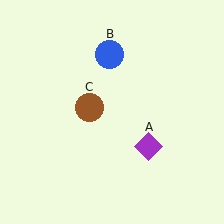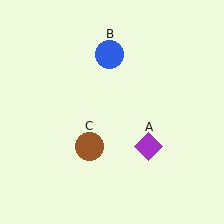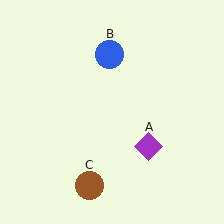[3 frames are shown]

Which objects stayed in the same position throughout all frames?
Purple diamond (object A) and blue circle (object B) remained stationary.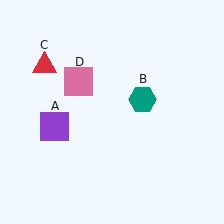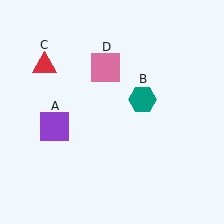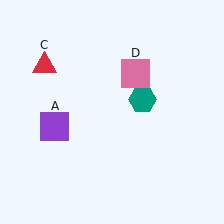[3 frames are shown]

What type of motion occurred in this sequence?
The pink square (object D) rotated clockwise around the center of the scene.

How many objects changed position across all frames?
1 object changed position: pink square (object D).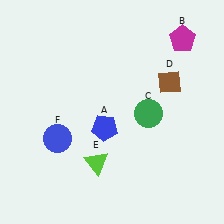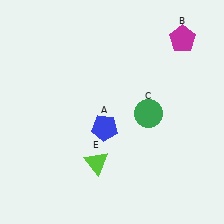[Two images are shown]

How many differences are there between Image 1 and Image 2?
There are 2 differences between the two images.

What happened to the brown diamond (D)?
The brown diamond (D) was removed in Image 2. It was in the top-right area of Image 1.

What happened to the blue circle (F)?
The blue circle (F) was removed in Image 2. It was in the bottom-left area of Image 1.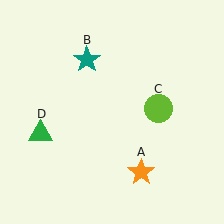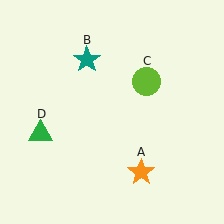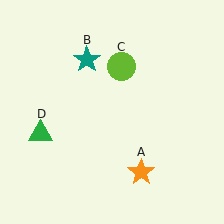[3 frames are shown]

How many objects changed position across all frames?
1 object changed position: lime circle (object C).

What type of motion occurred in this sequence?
The lime circle (object C) rotated counterclockwise around the center of the scene.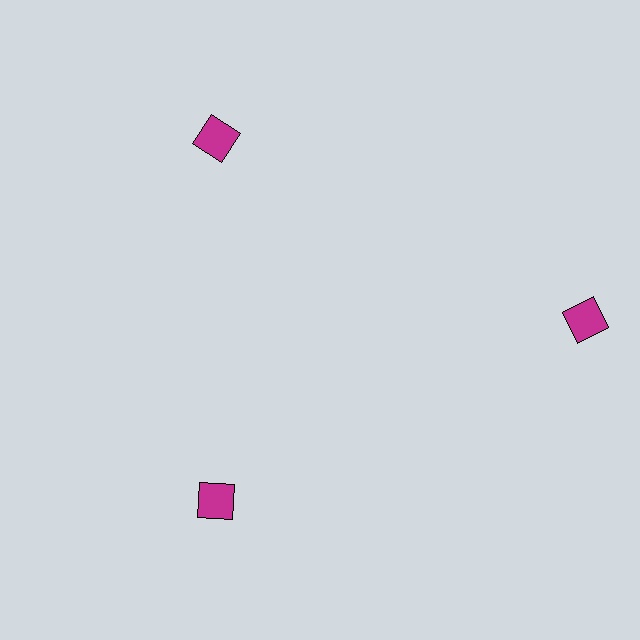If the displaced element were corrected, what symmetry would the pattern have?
It would have 3-fold rotational symmetry — the pattern would map onto itself every 120 degrees.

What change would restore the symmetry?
The symmetry would be restored by moving it inward, back onto the ring so that all 3 diamonds sit at equal angles and equal distance from the center.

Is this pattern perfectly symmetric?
No. The 3 magenta diamonds are arranged in a ring, but one element near the 3 o'clock position is pushed outward from the center, breaking the 3-fold rotational symmetry.